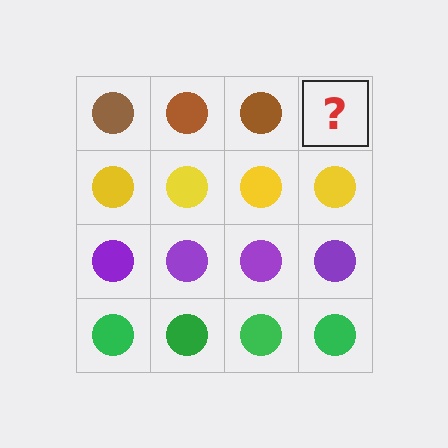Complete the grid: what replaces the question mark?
The question mark should be replaced with a brown circle.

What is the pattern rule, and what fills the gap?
The rule is that each row has a consistent color. The gap should be filled with a brown circle.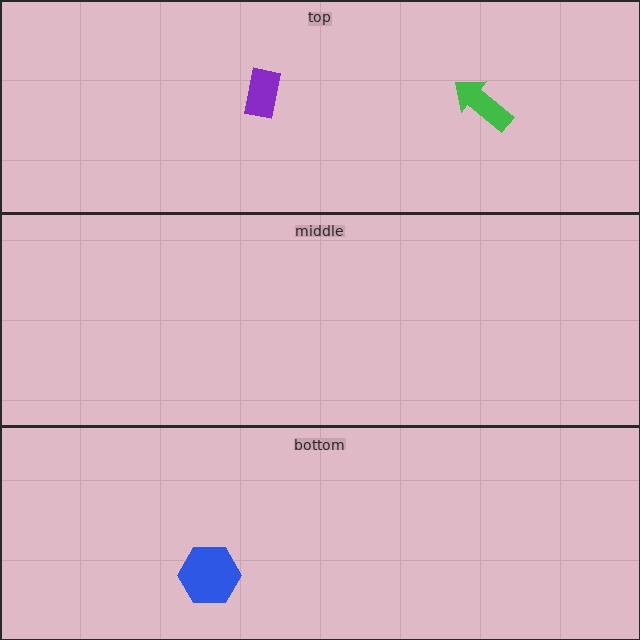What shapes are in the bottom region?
The blue hexagon.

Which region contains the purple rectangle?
The top region.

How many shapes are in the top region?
2.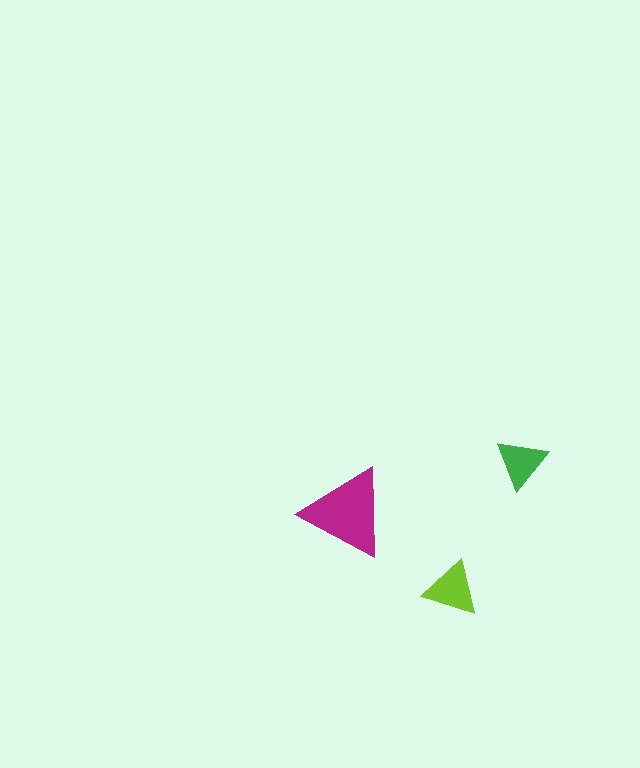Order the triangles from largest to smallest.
the magenta one, the lime one, the green one.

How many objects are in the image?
There are 3 objects in the image.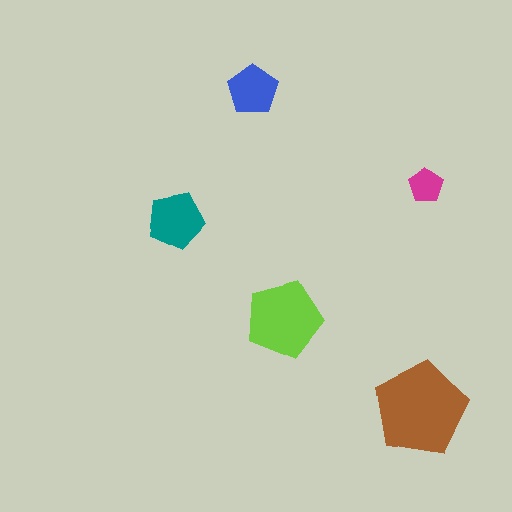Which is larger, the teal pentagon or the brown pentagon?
The brown one.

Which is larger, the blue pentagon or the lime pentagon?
The lime one.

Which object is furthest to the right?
The magenta pentagon is rightmost.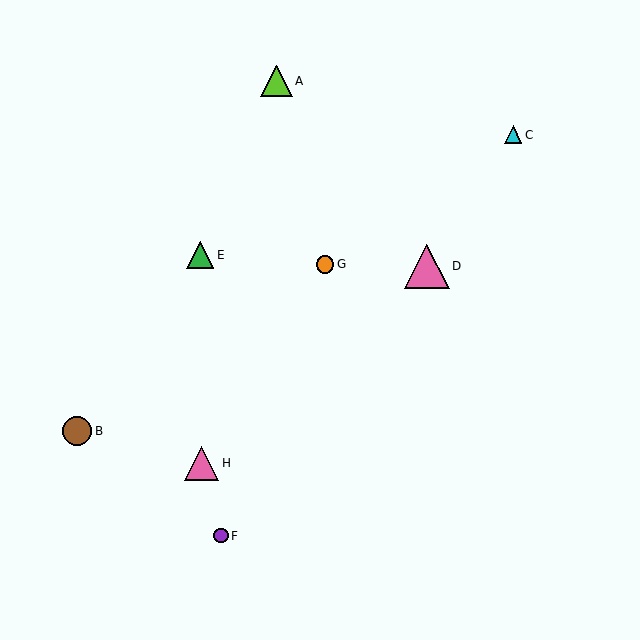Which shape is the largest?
The pink triangle (labeled D) is the largest.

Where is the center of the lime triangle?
The center of the lime triangle is at (276, 81).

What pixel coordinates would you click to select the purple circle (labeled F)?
Click at (221, 536) to select the purple circle F.